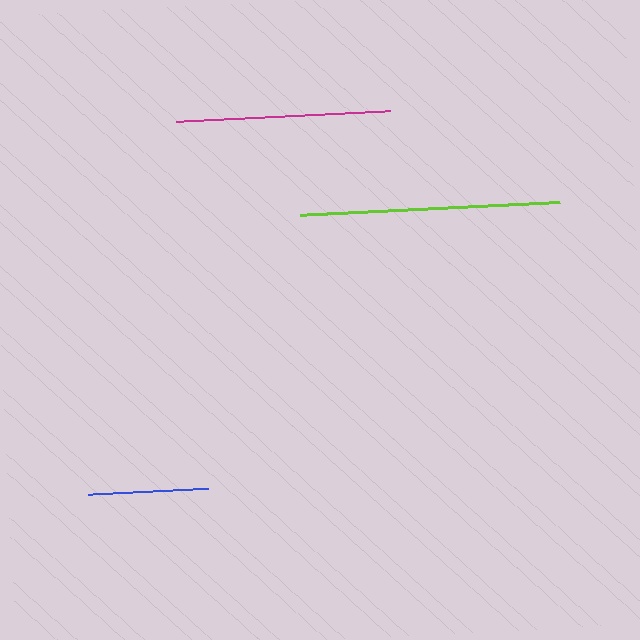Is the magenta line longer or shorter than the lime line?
The lime line is longer than the magenta line.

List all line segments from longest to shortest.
From longest to shortest: lime, magenta, blue.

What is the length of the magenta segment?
The magenta segment is approximately 215 pixels long.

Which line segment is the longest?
The lime line is the longest at approximately 260 pixels.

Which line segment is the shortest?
The blue line is the shortest at approximately 120 pixels.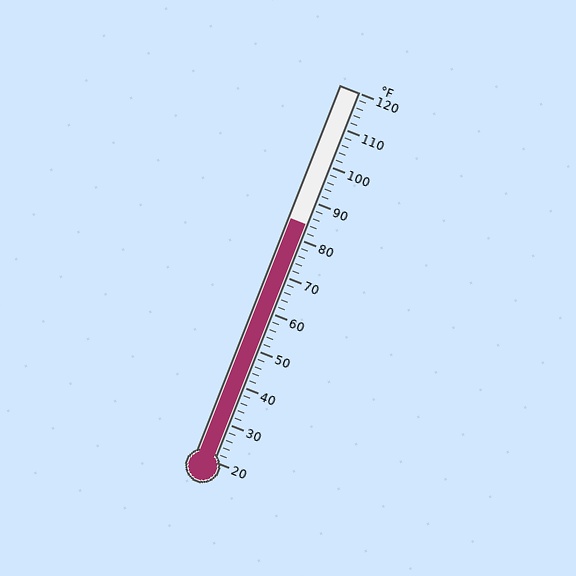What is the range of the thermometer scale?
The thermometer scale ranges from 20°F to 120°F.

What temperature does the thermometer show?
The thermometer shows approximately 84°F.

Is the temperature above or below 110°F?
The temperature is below 110°F.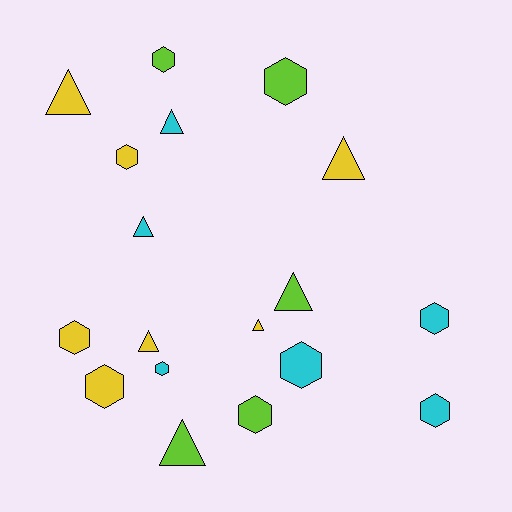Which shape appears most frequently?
Hexagon, with 10 objects.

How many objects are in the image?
There are 18 objects.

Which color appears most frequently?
Yellow, with 7 objects.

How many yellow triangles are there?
There are 4 yellow triangles.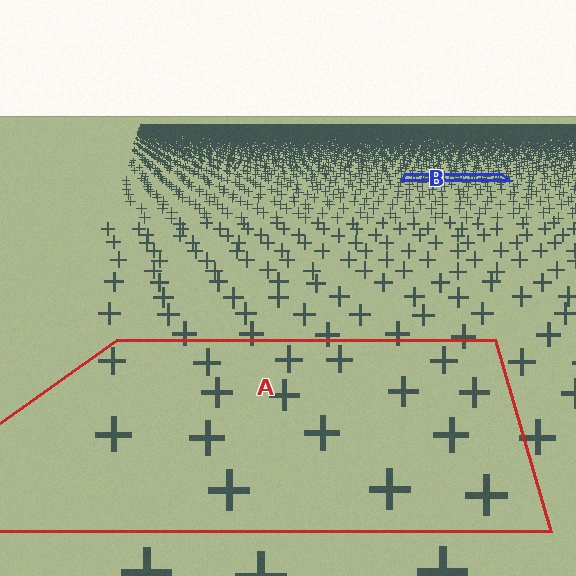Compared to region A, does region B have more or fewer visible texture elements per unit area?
Region B has more texture elements per unit area — they are packed more densely because it is farther away.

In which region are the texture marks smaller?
The texture marks are smaller in region B, because it is farther away.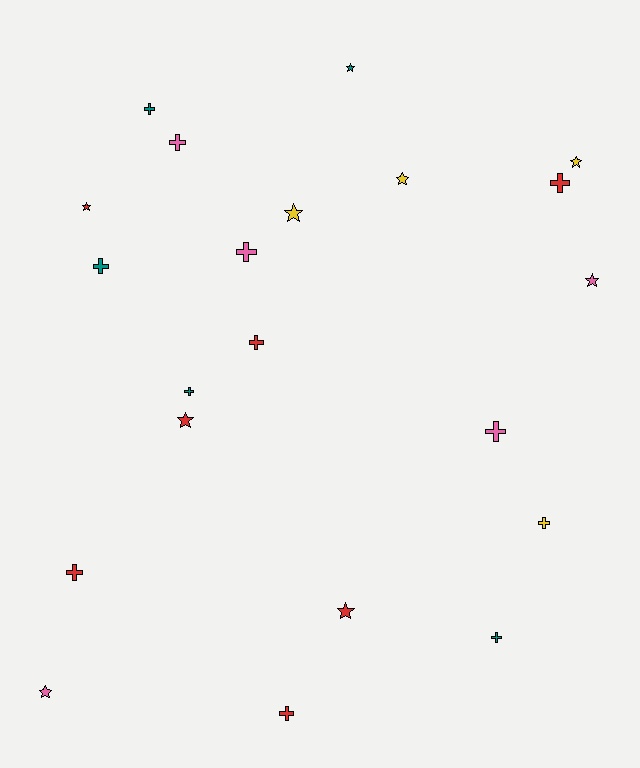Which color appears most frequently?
Red, with 7 objects.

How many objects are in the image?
There are 21 objects.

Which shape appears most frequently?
Cross, with 12 objects.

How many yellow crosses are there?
There is 1 yellow cross.